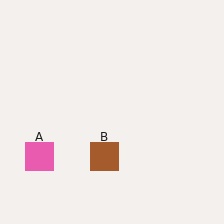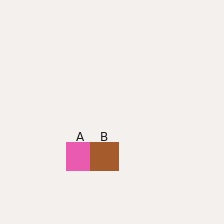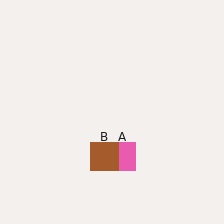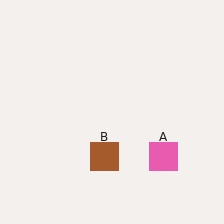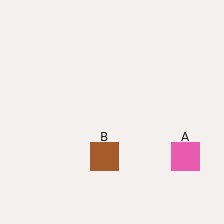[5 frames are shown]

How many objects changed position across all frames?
1 object changed position: pink square (object A).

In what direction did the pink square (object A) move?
The pink square (object A) moved right.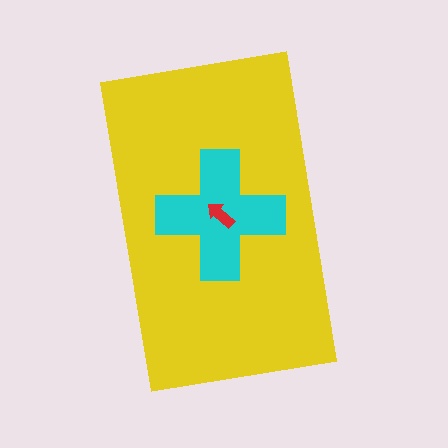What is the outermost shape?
The yellow rectangle.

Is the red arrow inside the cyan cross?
Yes.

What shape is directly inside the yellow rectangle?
The cyan cross.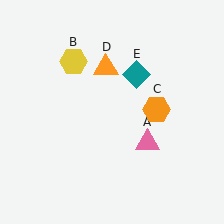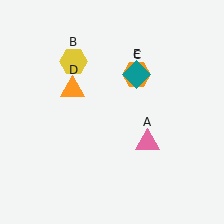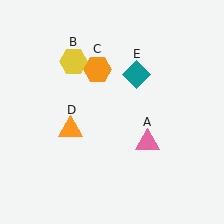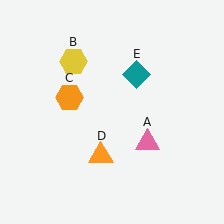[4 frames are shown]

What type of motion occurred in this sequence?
The orange hexagon (object C), orange triangle (object D) rotated counterclockwise around the center of the scene.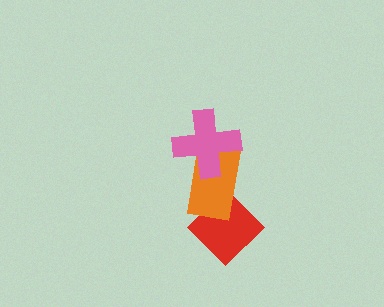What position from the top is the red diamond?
The red diamond is 3rd from the top.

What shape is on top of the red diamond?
The orange rectangle is on top of the red diamond.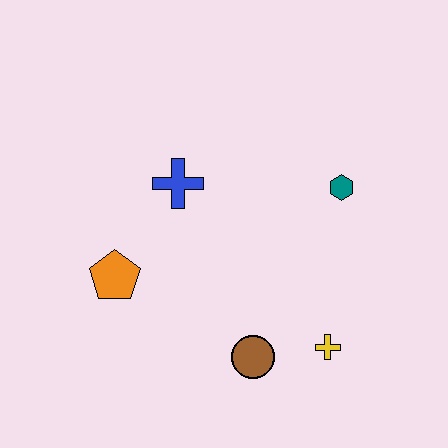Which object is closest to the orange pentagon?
The blue cross is closest to the orange pentagon.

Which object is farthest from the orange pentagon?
The teal hexagon is farthest from the orange pentagon.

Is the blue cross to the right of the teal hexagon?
No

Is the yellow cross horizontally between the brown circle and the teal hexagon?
Yes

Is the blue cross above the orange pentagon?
Yes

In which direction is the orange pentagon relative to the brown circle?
The orange pentagon is to the left of the brown circle.